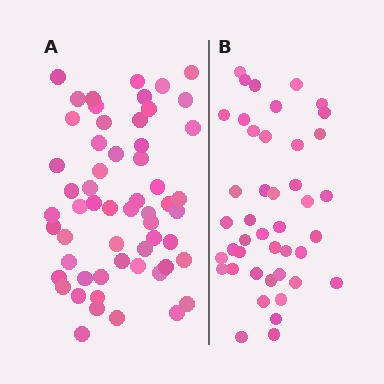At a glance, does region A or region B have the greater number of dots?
Region A (the left region) has more dots.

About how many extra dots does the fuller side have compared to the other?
Region A has approximately 15 more dots than region B.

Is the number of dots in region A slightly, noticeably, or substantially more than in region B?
Region A has noticeably more, but not dramatically so. The ratio is roughly 1.3 to 1.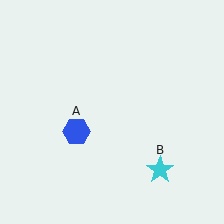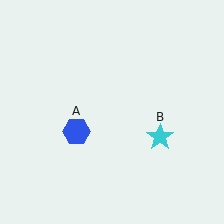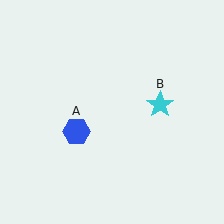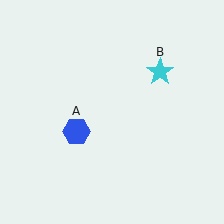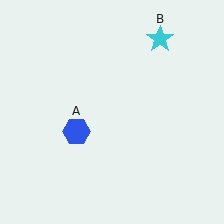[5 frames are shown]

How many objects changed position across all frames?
1 object changed position: cyan star (object B).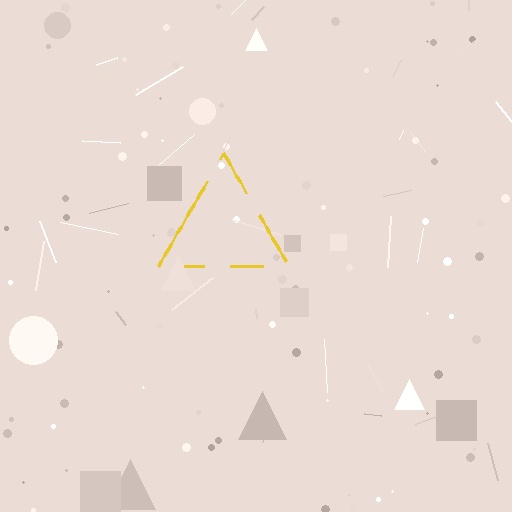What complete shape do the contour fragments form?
The contour fragments form a triangle.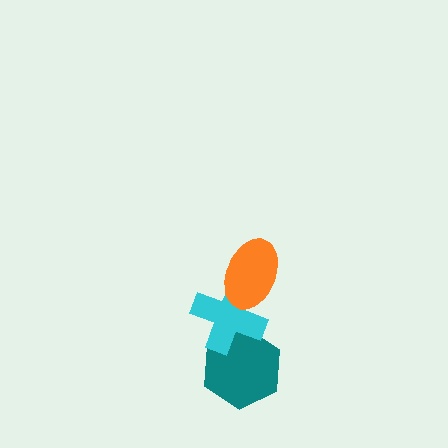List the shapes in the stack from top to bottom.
From top to bottom: the orange ellipse, the cyan cross, the teal hexagon.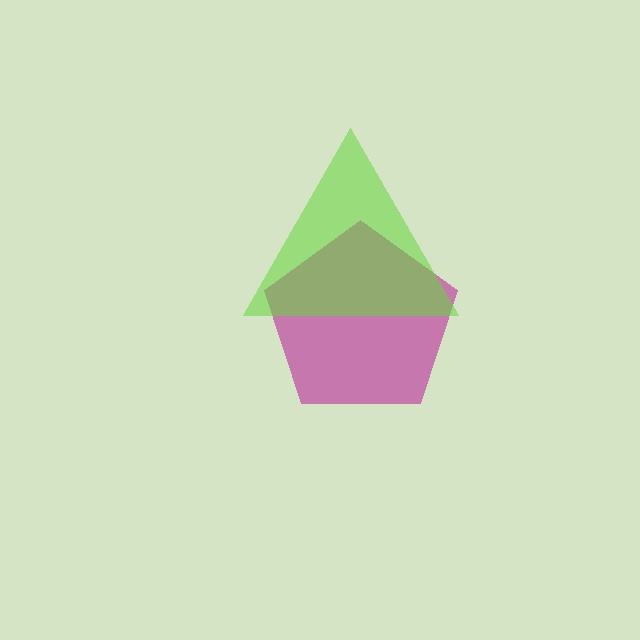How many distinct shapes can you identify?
There are 2 distinct shapes: a magenta pentagon, a lime triangle.